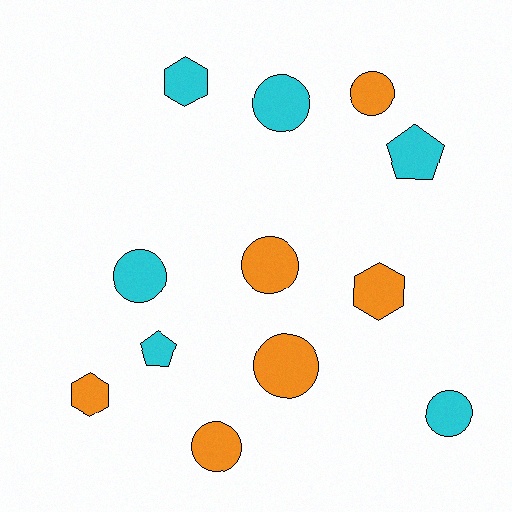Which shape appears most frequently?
Circle, with 7 objects.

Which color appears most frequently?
Orange, with 6 objects.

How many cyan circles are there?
There are 3 cyan circles.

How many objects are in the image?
There are 12 objects.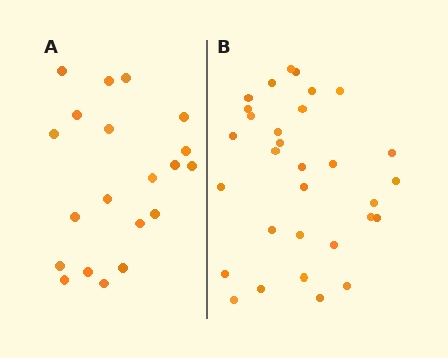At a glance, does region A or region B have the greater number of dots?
Region B (the right region) has more dots.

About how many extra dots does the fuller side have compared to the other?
Region B has roughly 12 or so more dots than region A.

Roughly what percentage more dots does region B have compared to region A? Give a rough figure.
About 55% more.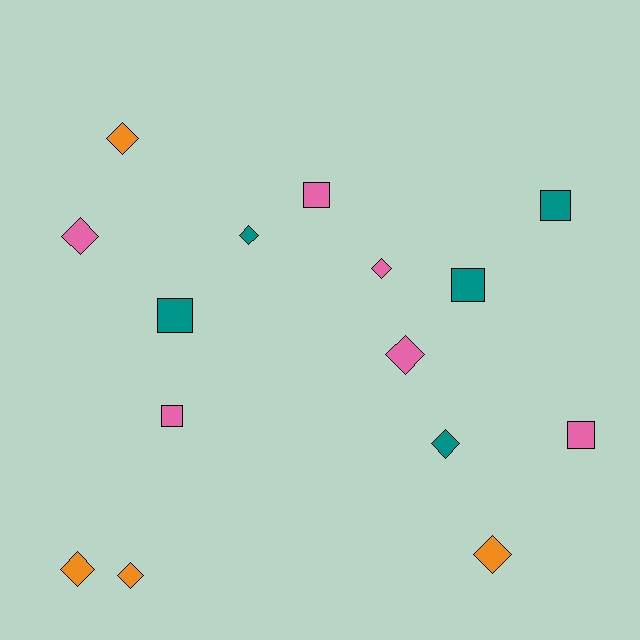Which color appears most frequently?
Pink, with 6 objects.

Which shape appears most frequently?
Diamond, with 9 objects.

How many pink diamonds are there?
There are 3 pink diamonds.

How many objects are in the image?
There are 15 objects.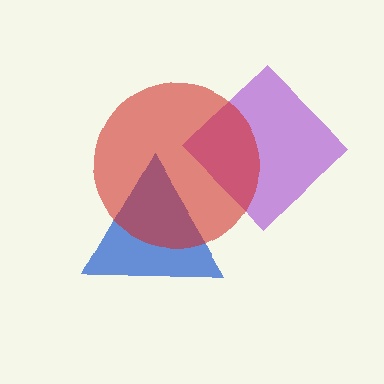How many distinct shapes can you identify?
There are 3 distinct shapes: a purple diamond, a blue triangle, a red circle.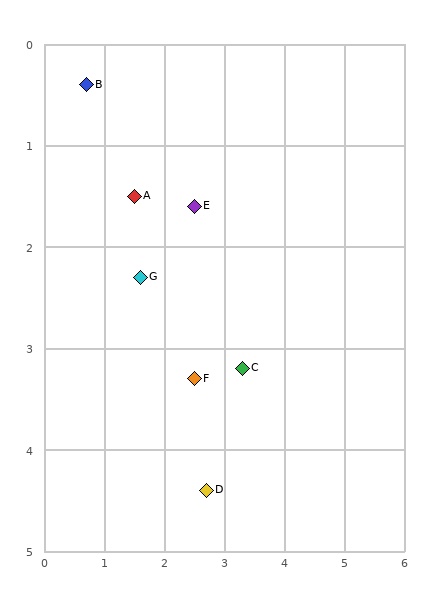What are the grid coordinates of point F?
Point F is at approximately (2.5, 3.3).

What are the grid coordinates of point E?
Point E is at approximately (2.5, 1.6).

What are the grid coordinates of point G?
Point G is at approximately (1.6, 2.3).